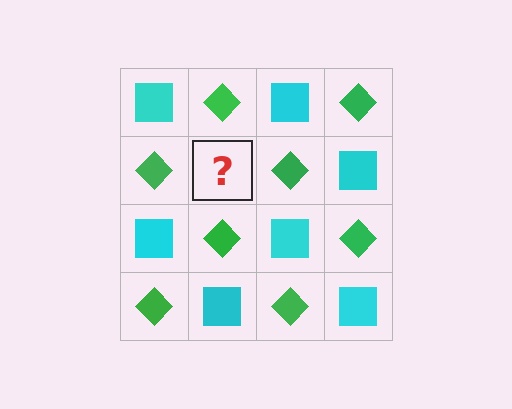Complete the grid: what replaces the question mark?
The question mark should be replaced with a cyan square.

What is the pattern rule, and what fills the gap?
The rule is that it alternates cyan square and green diamond in a checkerboard pattern. The gap should be filled with a cyan square.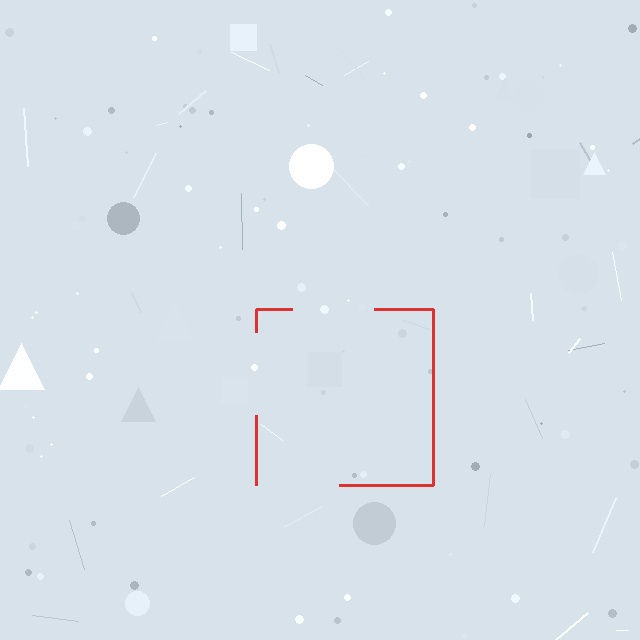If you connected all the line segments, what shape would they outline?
They would outline a square.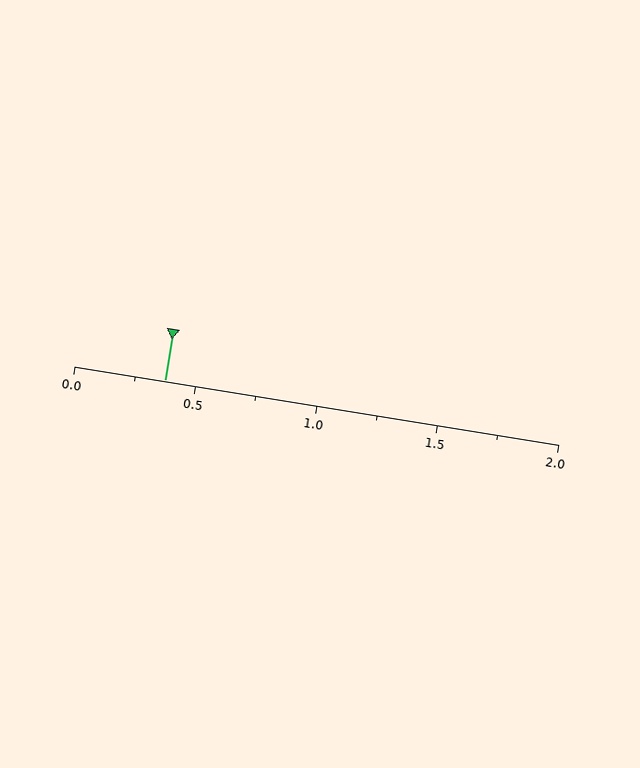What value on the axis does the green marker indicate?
The marker indicates approximately 0.38.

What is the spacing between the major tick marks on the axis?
The major ticks are spaced 0.5 apart.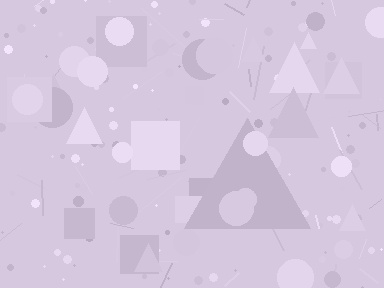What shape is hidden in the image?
A triangle is hidden in the image.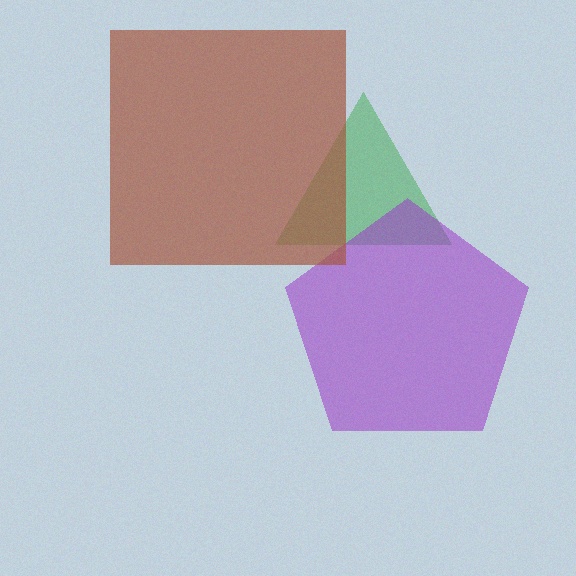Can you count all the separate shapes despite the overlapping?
Yes, there are 3 separate shapes.